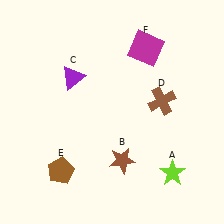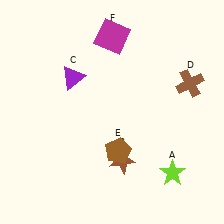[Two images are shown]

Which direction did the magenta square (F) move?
The magenta square (F) moved left.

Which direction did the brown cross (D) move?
The brown cross (D) moved right.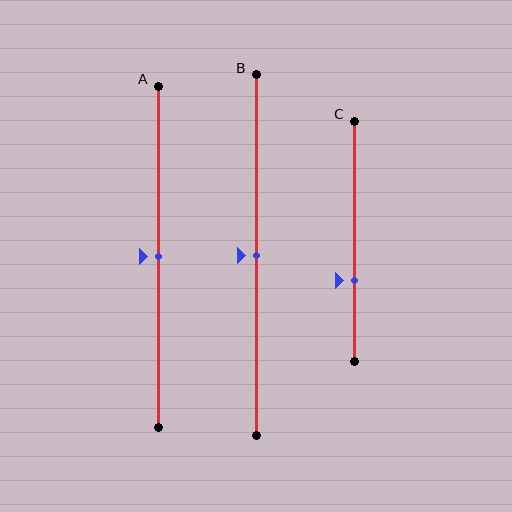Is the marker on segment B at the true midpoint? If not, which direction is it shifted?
Yes, the marker on segment B is at the true midpoint.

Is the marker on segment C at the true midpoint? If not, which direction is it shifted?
No, the marker on segment C is shifted downward by about 16% of the segment length.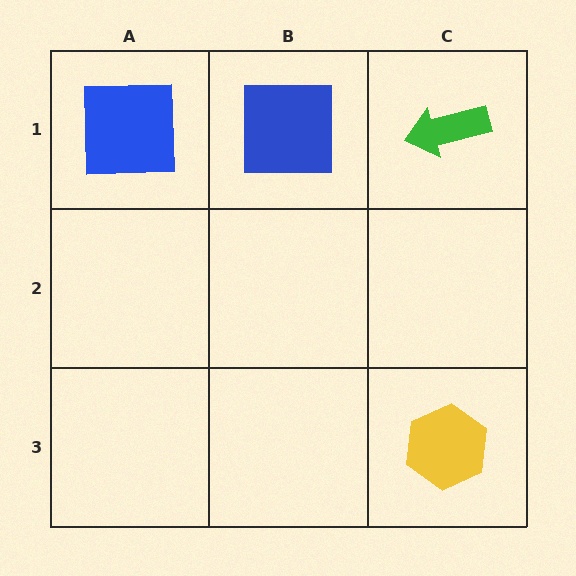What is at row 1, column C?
A green arrow.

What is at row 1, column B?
A blue square.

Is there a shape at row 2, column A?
No, that cell is empty.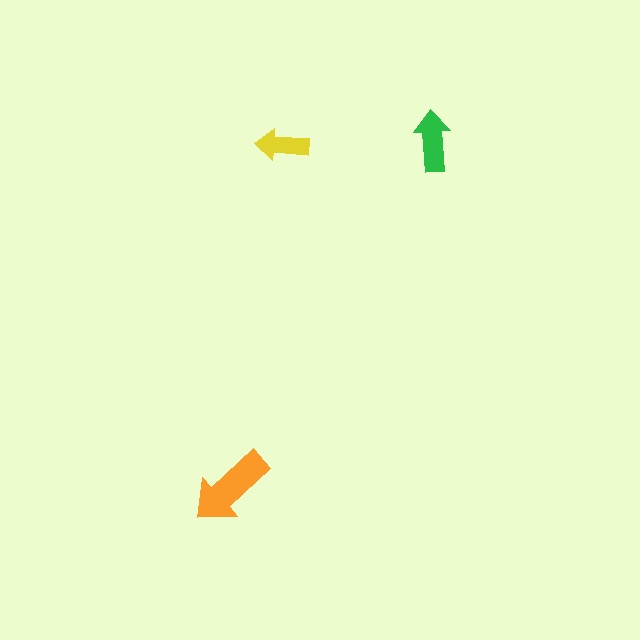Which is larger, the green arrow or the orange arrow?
The orange one.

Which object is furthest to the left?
The orange arrow is leftmost.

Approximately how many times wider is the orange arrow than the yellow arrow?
About 1.5 times wider.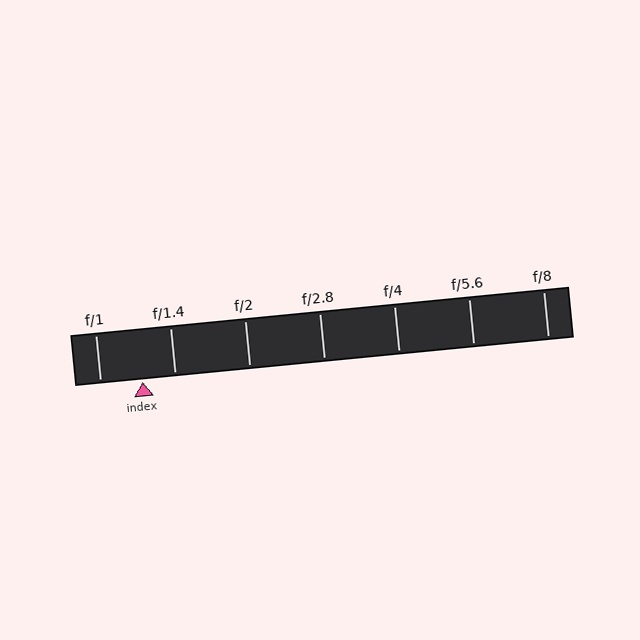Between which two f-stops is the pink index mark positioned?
The index mark is between f/1 and f/1.4.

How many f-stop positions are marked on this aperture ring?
There are 7 f-stop positions marked.